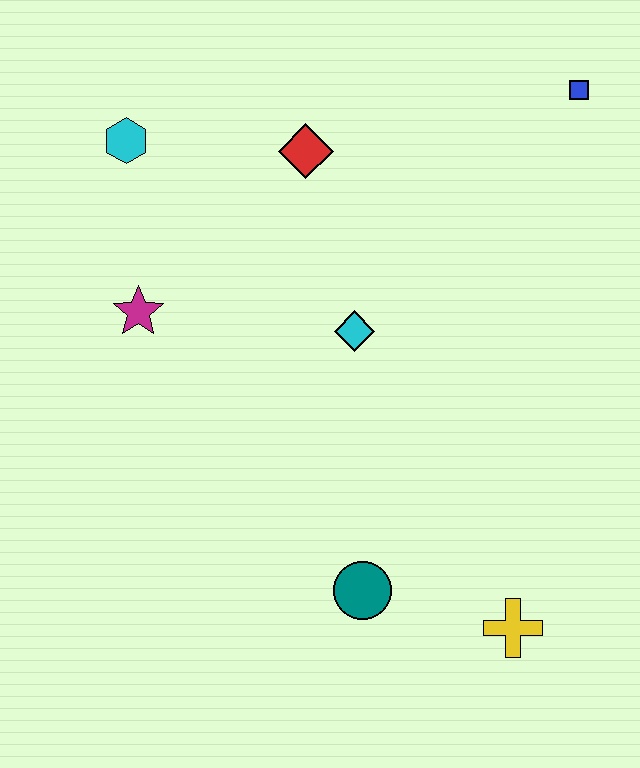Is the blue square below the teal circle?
No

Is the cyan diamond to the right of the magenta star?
Yes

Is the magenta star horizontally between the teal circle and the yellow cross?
No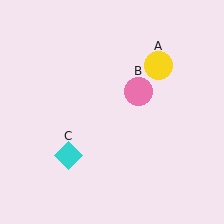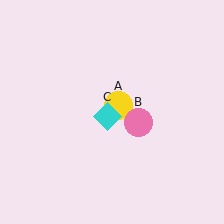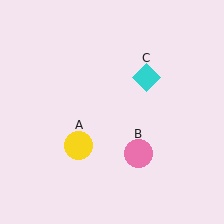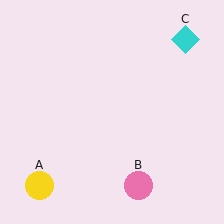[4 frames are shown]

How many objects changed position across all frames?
3 objects changed position: yellow circle (object A), pink circle (object B), cyan diamond (object C).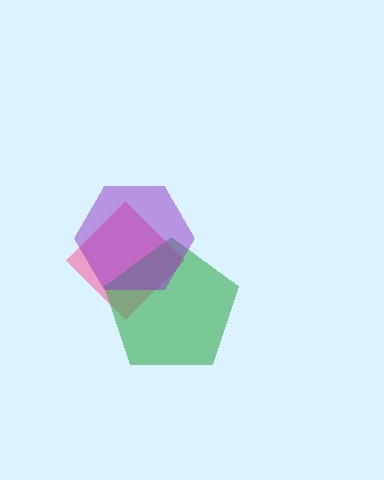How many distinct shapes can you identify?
There are 3 distinct shapes: a pink diamond, a green pentagon, a purple hexagon.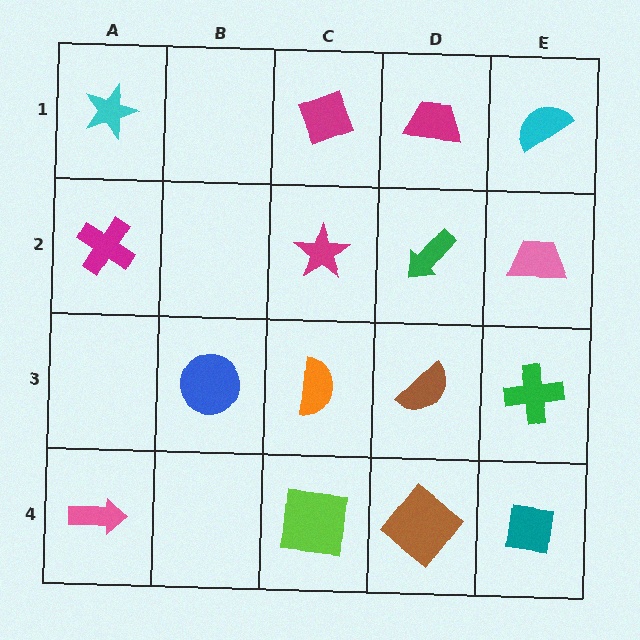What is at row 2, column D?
A green arrow.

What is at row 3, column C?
An orange semicircle.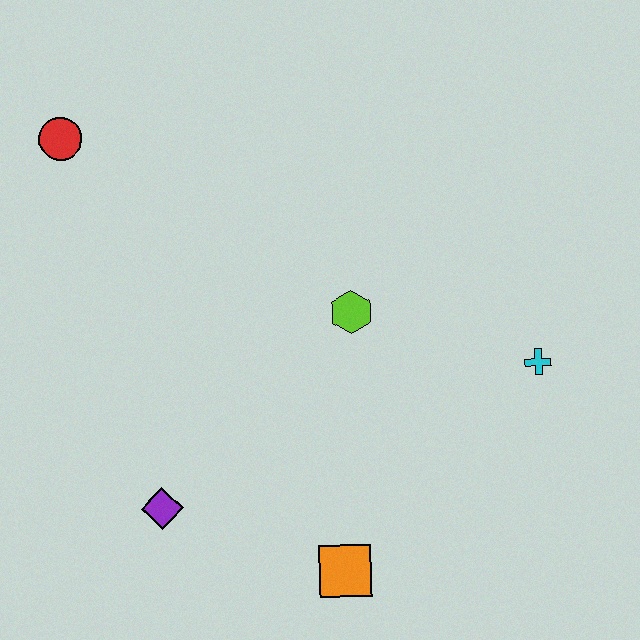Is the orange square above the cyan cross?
No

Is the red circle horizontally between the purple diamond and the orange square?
No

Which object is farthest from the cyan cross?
The red circle is farthest from the cyan cross.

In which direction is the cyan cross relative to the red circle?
The cyan cross is to the right of the red circle.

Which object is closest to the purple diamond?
The orange square is closest to the purple diamond.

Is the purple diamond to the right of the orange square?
No